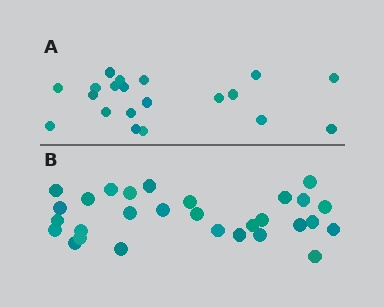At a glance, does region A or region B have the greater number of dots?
Region B (the bottom region) has more dots.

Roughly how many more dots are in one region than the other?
Region B has roughly 8 or so more dots than region A.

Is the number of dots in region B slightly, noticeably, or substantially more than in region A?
Region B has substantially more. The ratio is roughly 1.4 to 1.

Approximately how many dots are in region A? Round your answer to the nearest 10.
About 20 dots.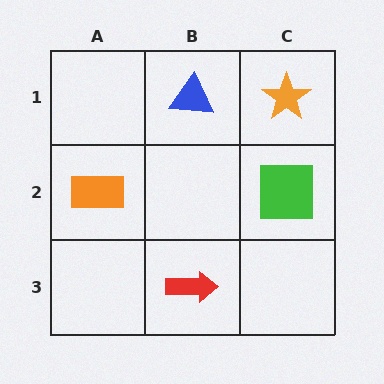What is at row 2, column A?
An orange rectangle.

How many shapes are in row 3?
1 shape.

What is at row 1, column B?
A blue triangle.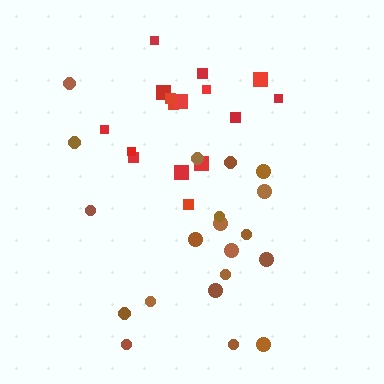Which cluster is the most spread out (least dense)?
Brown.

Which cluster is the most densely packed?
Red.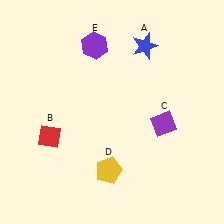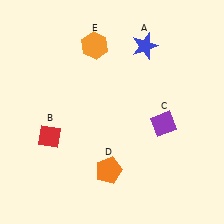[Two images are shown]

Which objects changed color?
D changed from yellow to orange. E changed from purple to orange.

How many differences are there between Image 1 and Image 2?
There are 2 differences between the two images.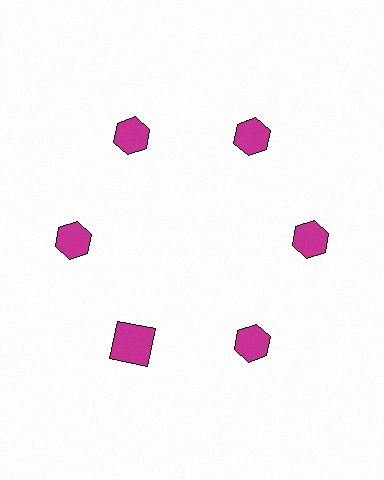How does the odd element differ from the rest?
It has a different shape: square instead of hexagon.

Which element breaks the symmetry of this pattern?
The magenta square at roughly the 7 o'clock position breaks the symmetry. All other shapes are magenta hexagons.